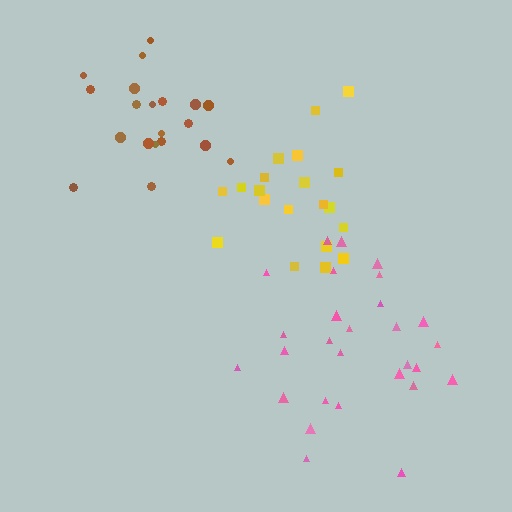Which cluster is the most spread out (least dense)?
Pink.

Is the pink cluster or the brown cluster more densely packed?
Brown.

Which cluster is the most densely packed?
Brown.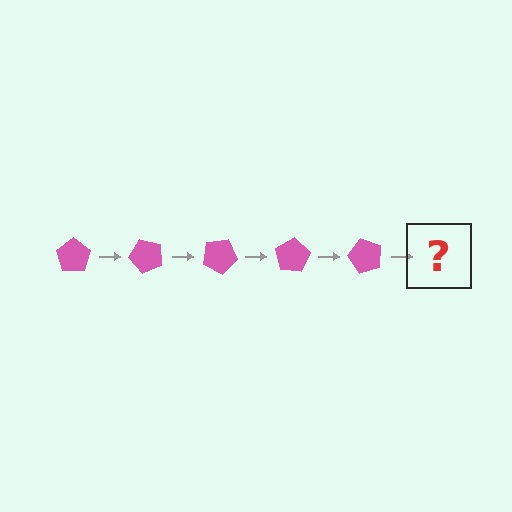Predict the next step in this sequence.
The next step is a pink pentagon rotated 250 degrees.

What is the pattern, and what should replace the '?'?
The pattern is that the pentagon rotates 50 degrees each step. The '?' should be a pink pentagon rotated 250 degrees.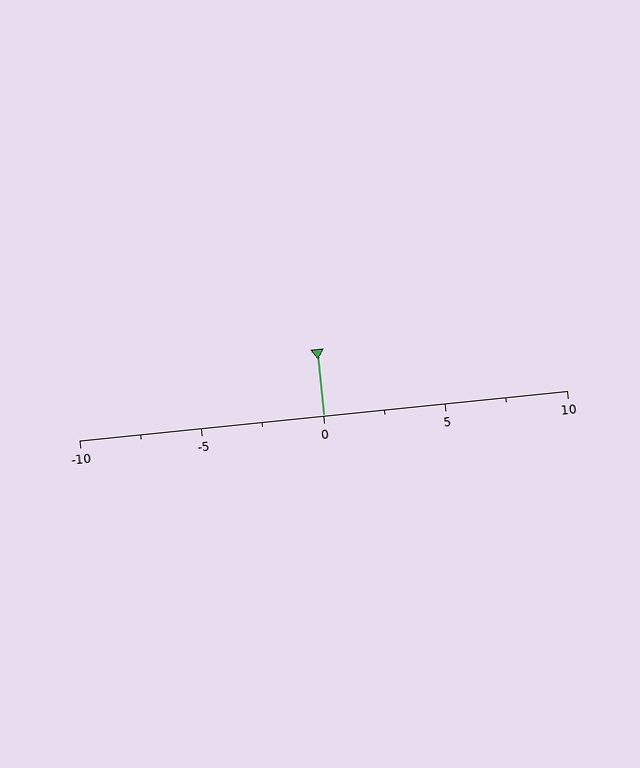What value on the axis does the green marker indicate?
The marker indicates approximately 0.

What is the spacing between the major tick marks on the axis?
The major ticks are spaced 5 apart.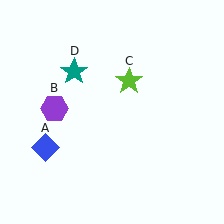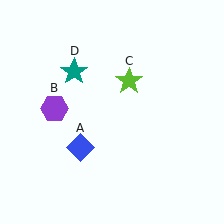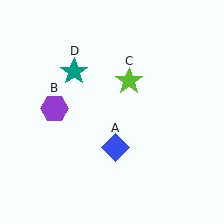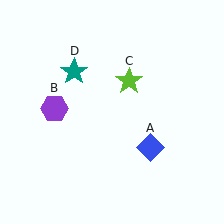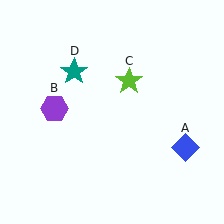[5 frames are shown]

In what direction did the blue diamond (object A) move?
The blue diamond (object A) moved right.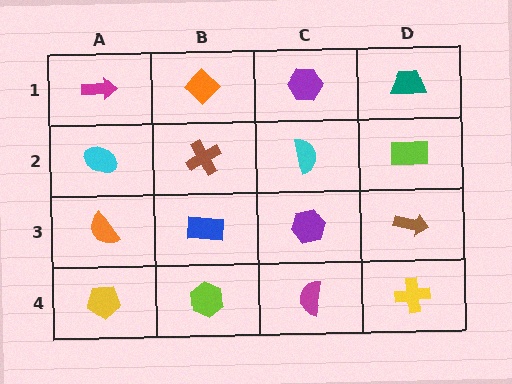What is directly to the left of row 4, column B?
A yellow pentagon.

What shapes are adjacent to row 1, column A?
A cyan ellipse (row 2, column A), an orange diamond (row 1, column B).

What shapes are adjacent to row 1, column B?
A brown cross (row 2, column B), a magenta arrow (row 1, column A), a purple hexagon (row 1, column C).